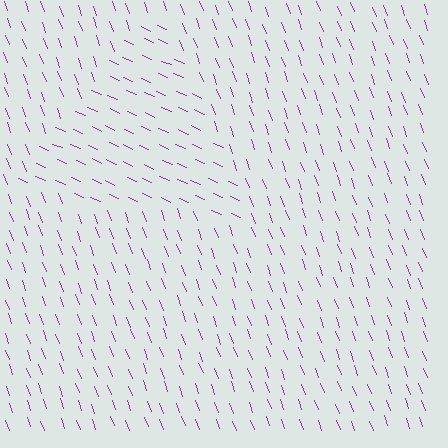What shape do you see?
I see a triangle.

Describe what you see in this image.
The image is filled with small purple line segments. A triangle region in the image has lines oriented differently from the surrounding lines, creating a visible texture boundary.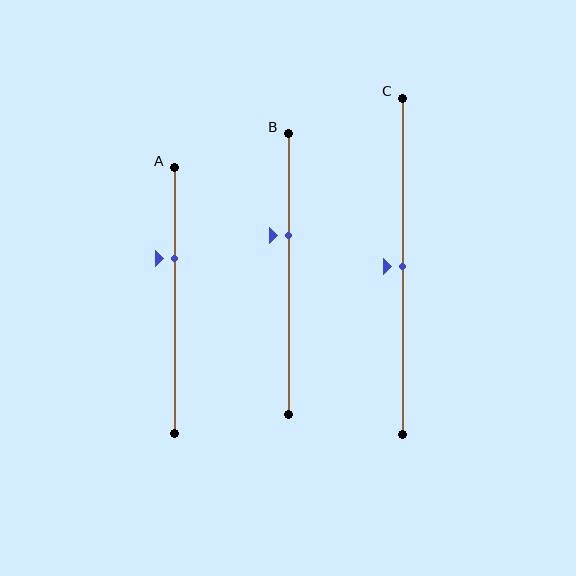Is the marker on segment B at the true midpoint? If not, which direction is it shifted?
No, the marker on segment B is shifted upward by about 14% of the segment length.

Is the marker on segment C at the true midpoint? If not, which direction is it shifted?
Yes, the marker on segment C is at the true midpoint.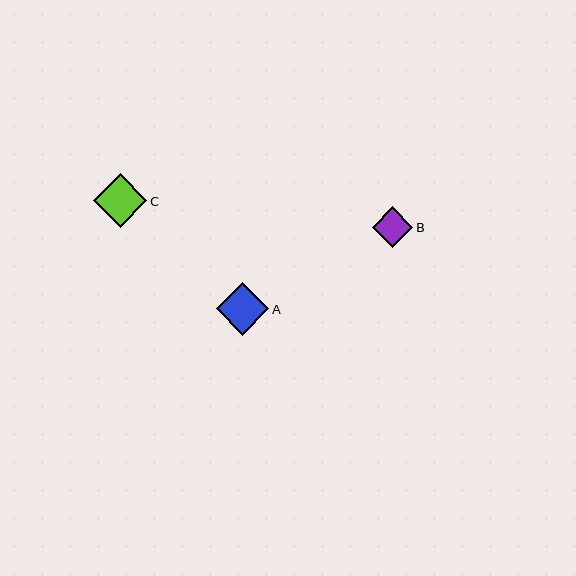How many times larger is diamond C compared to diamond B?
Diamond C is approximately 1.3 times the size of diamond B.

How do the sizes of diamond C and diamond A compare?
Diamond C and diamond A are approximately the same size.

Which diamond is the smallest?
Diamond B is the smallest with a size of approximately 41 pixels.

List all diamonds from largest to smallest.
From largest to smallest: C, A, B.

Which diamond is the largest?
Diamond C is the largest with a size of approximately 53 pixels.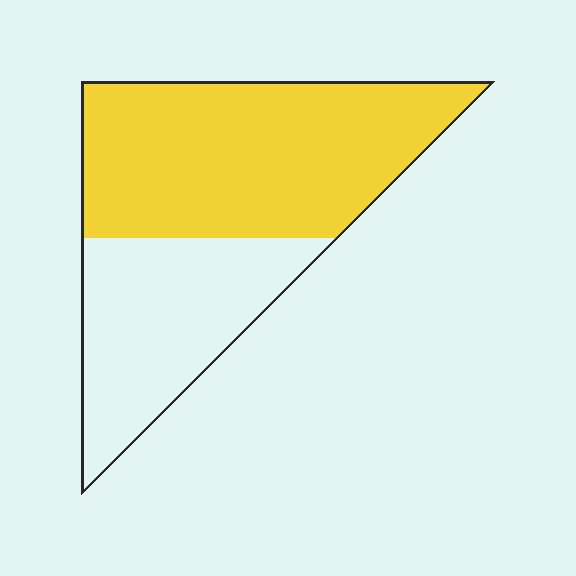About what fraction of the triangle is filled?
About five eighths (5/8).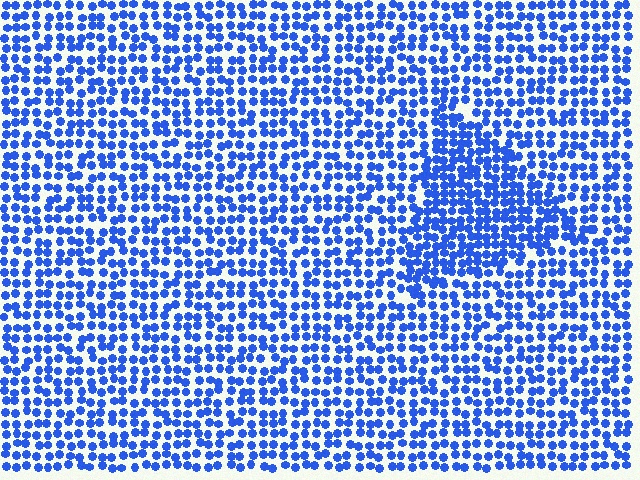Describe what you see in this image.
The image contains small blue elements arranged at two different densities. A triangle-shaped region is visible where the elements are more densely packed than the surrounding area.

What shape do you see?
I see a triangle.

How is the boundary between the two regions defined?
The boundary is defined by a change in element density (approximately 1.5x ratio). All elements are the same color, size, and shape.